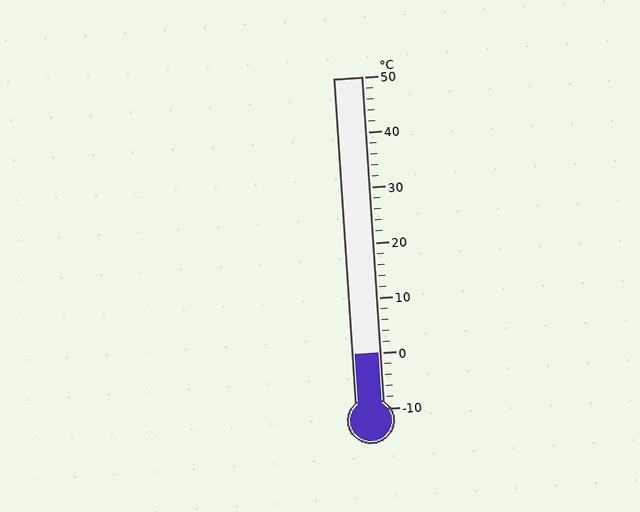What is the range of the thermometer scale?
The thermometer scale ranges from -10°C to 50°C.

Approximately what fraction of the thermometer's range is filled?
The thermometer is filled to approximately 15% of its range.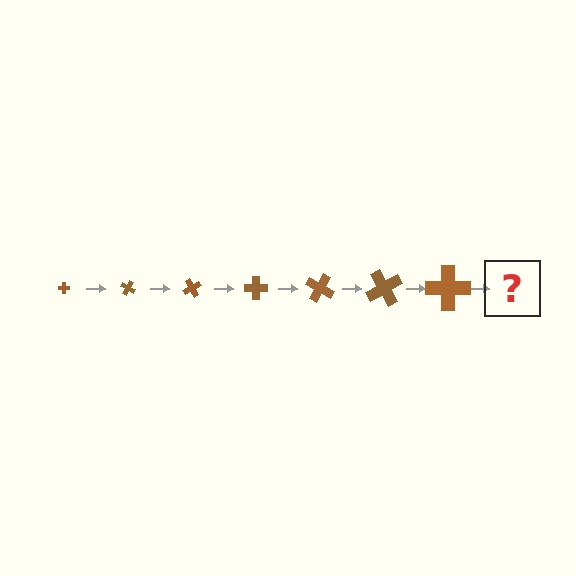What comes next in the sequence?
The next element should be a cross, larger than the previous one and rotated 210 degrees from the start.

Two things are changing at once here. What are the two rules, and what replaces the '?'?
The two rules are that the cross grows larger each step and it rotates 30 degrees each step. The '?' should be a cross, larger than the previous one and rotated 210 degrees from the start.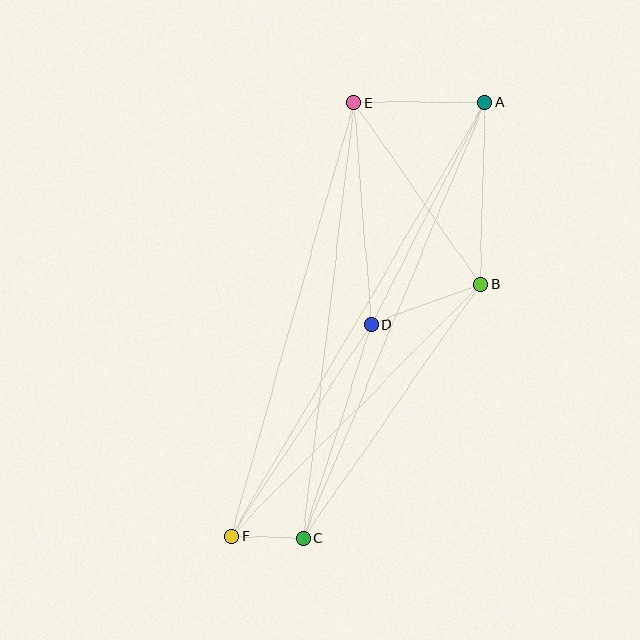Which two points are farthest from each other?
Points A and F are farthest from each other.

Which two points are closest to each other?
Points C and F are closest to each other.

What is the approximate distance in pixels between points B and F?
The distance between B and F is approximately 354 pixels.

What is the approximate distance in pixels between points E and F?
The distance between E and F is approximately 450 pixels.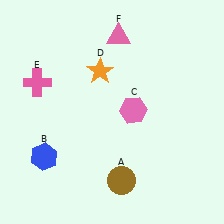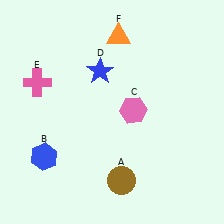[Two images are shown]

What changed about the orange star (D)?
In Image 1, D is orange. In Image 2, it changed to blue.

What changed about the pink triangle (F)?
In Image 1, F is pink. In Image 2, it changed to orange.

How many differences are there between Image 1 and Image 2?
There are 2 differences between the two images.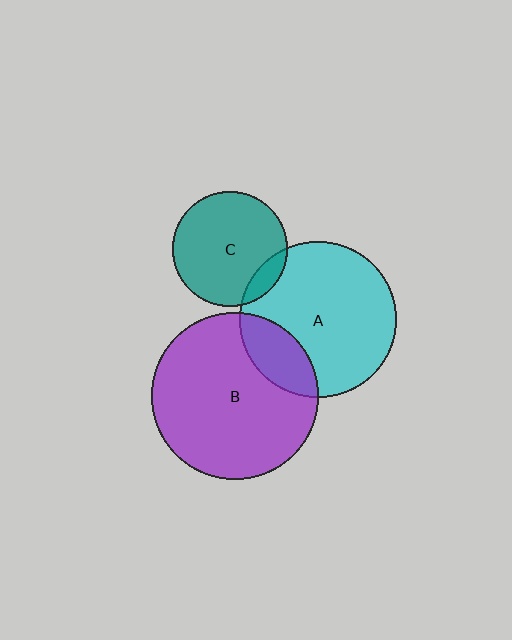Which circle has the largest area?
Circle B (purple).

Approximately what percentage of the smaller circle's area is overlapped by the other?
Approximately 10%.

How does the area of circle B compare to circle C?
Approximately 2.1 times.